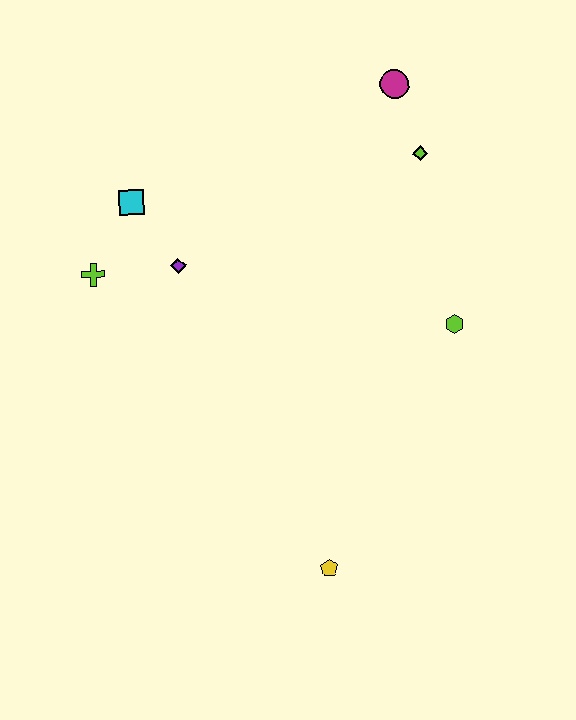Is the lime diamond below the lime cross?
No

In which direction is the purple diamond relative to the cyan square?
The purple diamond is below the cyan square.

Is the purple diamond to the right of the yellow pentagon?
No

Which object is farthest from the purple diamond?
The yellow pentagon is farthest from the purple diamond.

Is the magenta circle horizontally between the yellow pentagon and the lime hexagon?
Yes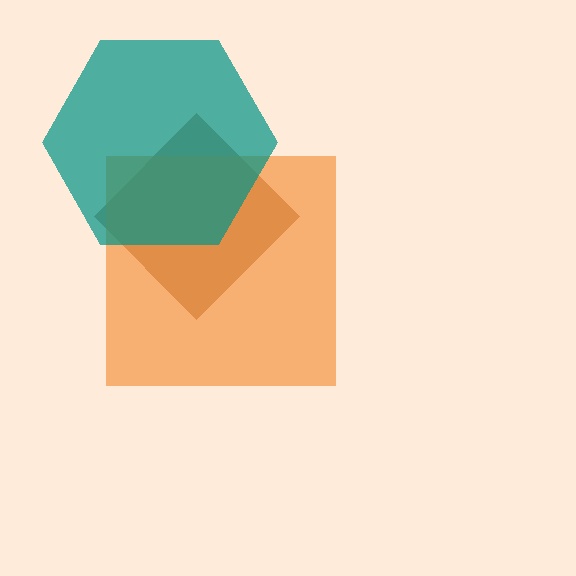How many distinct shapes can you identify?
There are 3 distinct shapes: a brown diamond, an orange square, a teal hexagon.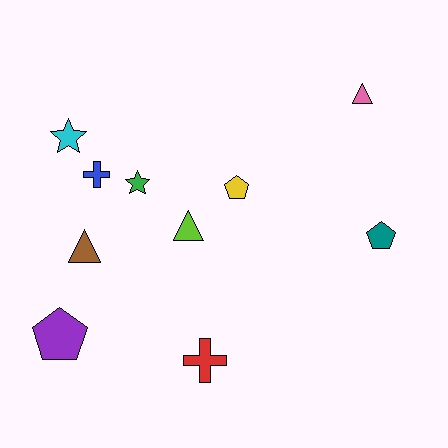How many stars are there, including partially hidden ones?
There are 2 stars.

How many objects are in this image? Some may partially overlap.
There are 10 objects.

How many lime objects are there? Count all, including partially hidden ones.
There is 1 lime object.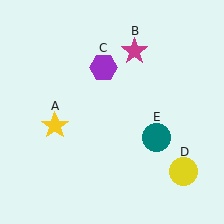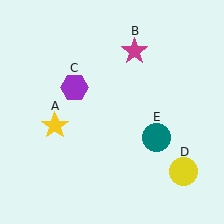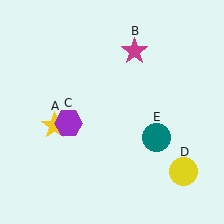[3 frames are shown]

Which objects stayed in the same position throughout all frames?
Yellow star (object A) and magenta star (object B) and yellow circle (object D) and teal circle (object E) remained stationary.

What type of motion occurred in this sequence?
The purple hexagon (object C) rotated counterclockwise around the center of the scene.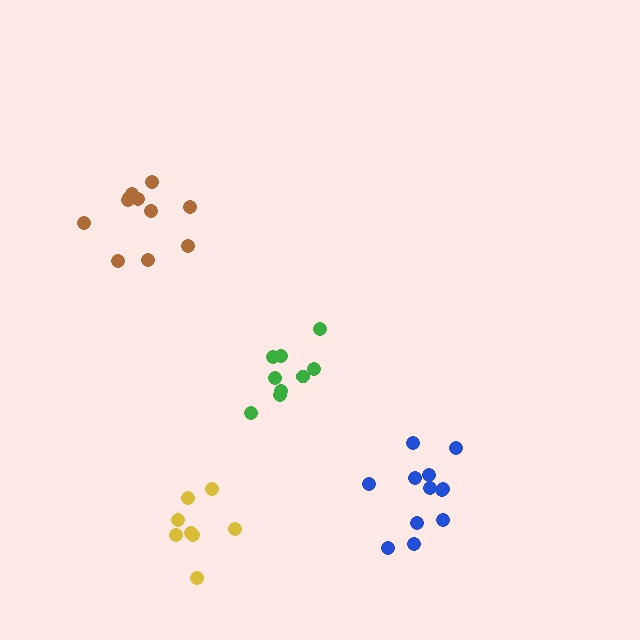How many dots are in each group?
Group 1: 9 dots, Group 2: 8 dots, Group 3: 12 dots, Group 4: 11 dots (40 total).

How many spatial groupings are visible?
There are 4 spatial groupings.